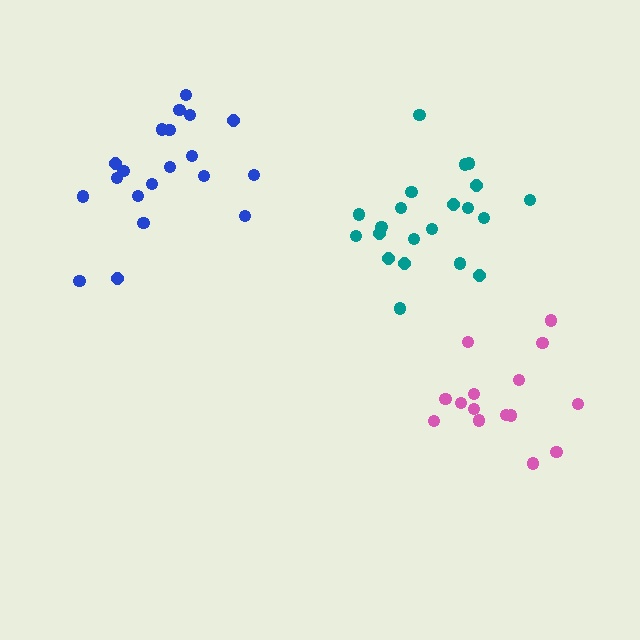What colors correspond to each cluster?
The clusters are colored: teal, blue, pink.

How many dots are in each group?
Group 1: 21 dots, Group 2: 20 dots, Group 3: 15 dots (56 total).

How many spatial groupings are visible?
There are 3 spatial groupings.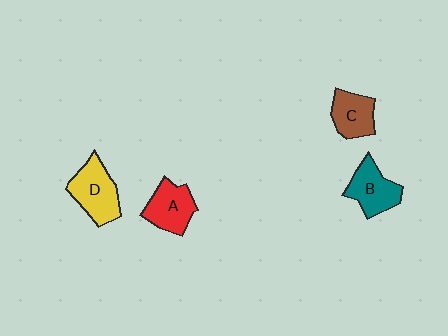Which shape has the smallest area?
Shape C (brown).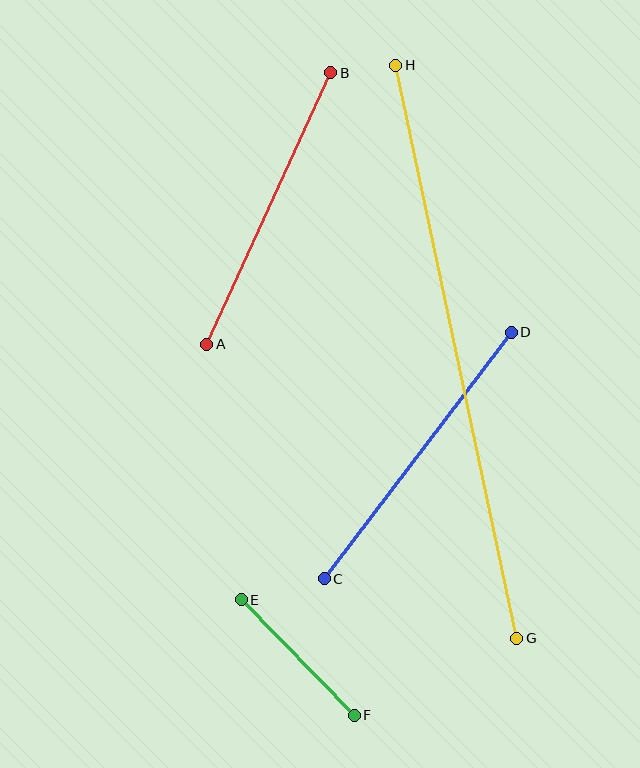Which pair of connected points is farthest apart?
Points G and H are farthest apart.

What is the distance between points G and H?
The distance is approximately 586 pixels.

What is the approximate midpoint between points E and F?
The midpoint is at approximately (298, 658) pixels.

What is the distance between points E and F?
The distance is approximately 162 pixels.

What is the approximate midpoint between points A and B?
The midpoint is at approximately (269, 209) pixels.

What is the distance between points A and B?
The distance is approximately 298 pixels.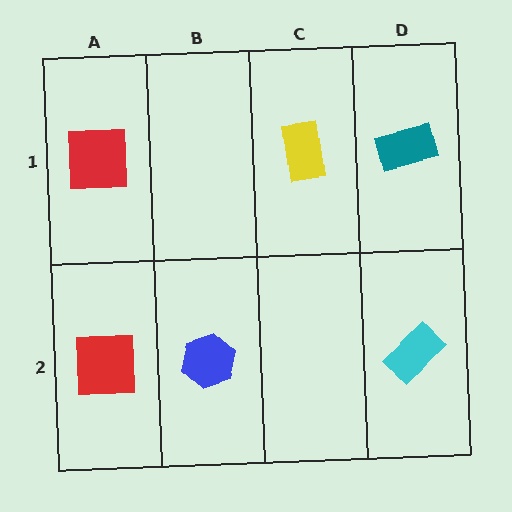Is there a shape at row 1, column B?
No, that cell is empty.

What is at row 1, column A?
A red square.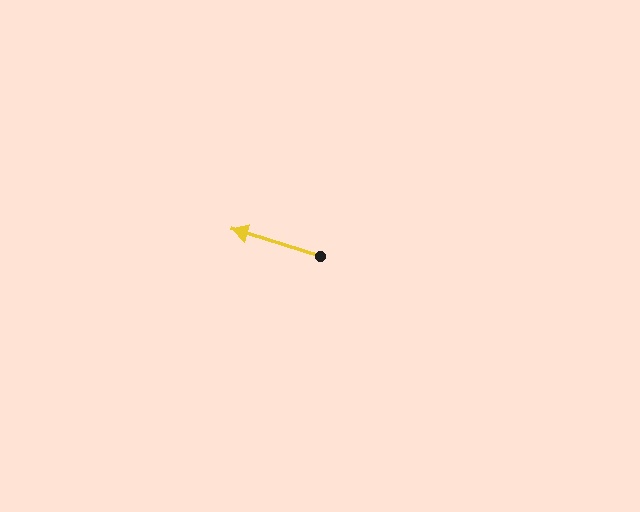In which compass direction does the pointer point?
West.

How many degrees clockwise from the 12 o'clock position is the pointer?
Approximately 287 degrees.